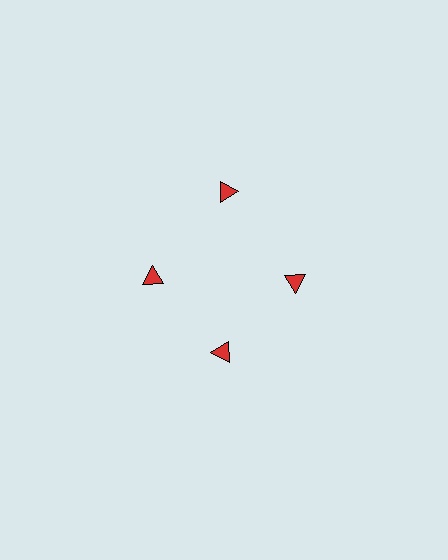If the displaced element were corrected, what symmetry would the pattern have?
It would have 4-fold rotational symmetry — the pattern would map onto itself every 90 degrees.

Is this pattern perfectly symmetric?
No. The 4 red triangles are arranged in a ring, but one element near the 12 o'clock position is pushed outward from the center, breaking the 4-fold rotational symmetry.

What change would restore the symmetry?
The symmetry would be restored by moving it inward, back onto the ring so that all 4 triangles sit at equal angles and equal distance from the center.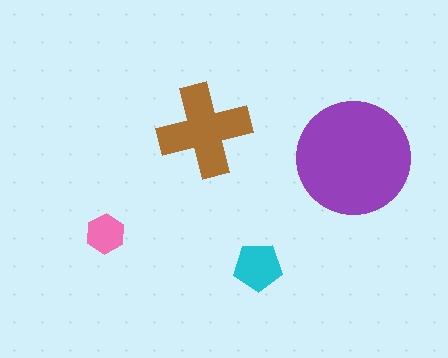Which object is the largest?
The purple circle.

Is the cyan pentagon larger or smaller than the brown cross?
Smaller.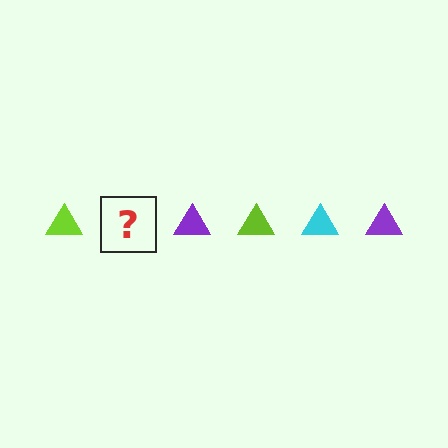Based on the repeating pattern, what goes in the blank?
The blank should be a cyan triangle.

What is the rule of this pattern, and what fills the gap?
The rule is that the pattern cycles through lime, cyan, purple triangles. The gap should be filled with a cyan triangle.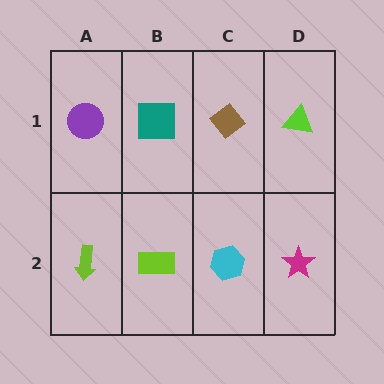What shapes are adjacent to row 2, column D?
A lime triangle (row 1, column D), a cyan hexagon (row 2, column C).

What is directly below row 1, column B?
A lime rectangle.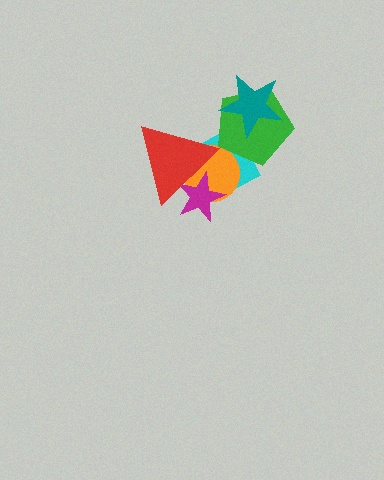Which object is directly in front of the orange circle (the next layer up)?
The magenta star is directly in front of the orange circle.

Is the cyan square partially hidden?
Yes, it is partially covered by another shape.